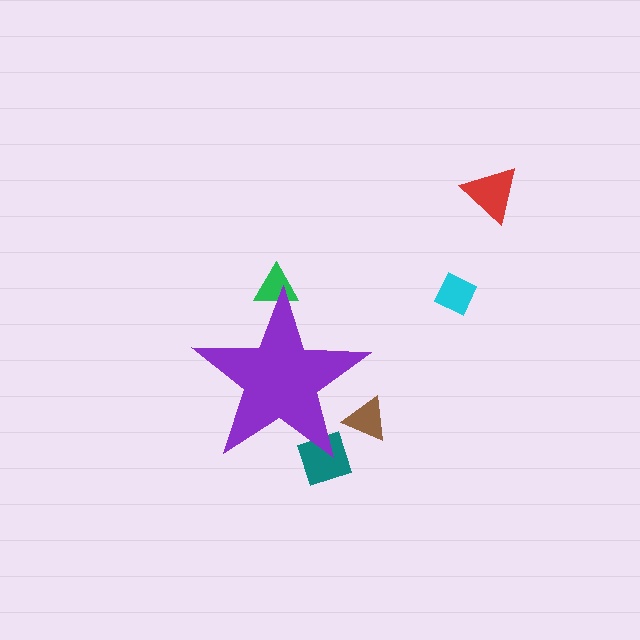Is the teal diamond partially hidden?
Yes, the teal diamond is partially hidden behind the purple star.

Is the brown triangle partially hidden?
Yes, the brown triangle is partially hidden behind the purple star.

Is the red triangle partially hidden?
No, the red triangle is fully visible.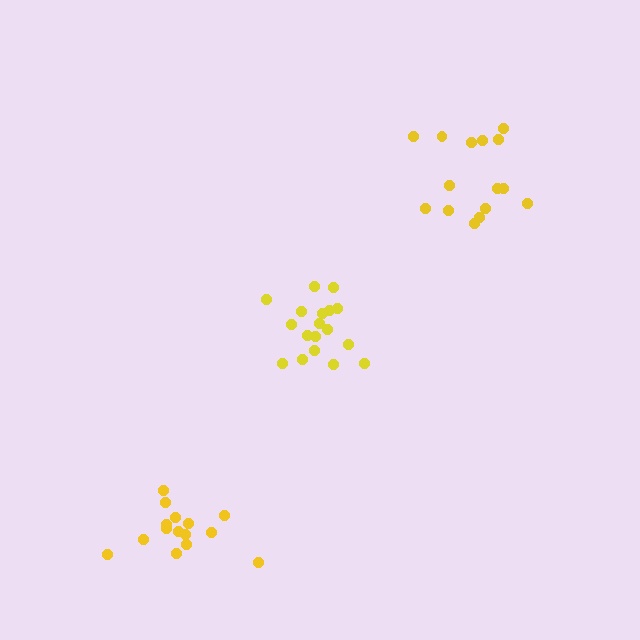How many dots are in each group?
Group 1: 18 dots, Group 2: 16 dots, Group 3: 15 dots (49 total).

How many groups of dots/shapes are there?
There are 3 groups.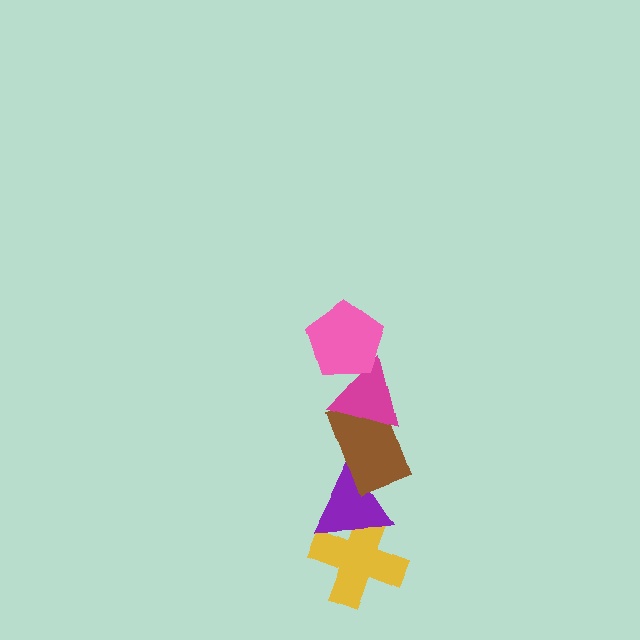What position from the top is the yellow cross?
The yellow cross is 5th from the top.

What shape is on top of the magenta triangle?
The pink pentagon is on top of the magenta triangle.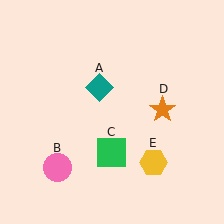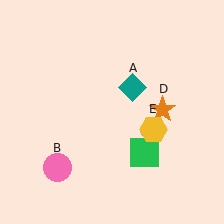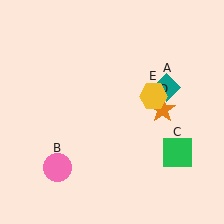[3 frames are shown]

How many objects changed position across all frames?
3 objects changed position: teal diamond (object A), green square (object C), yellow hexagon (object E).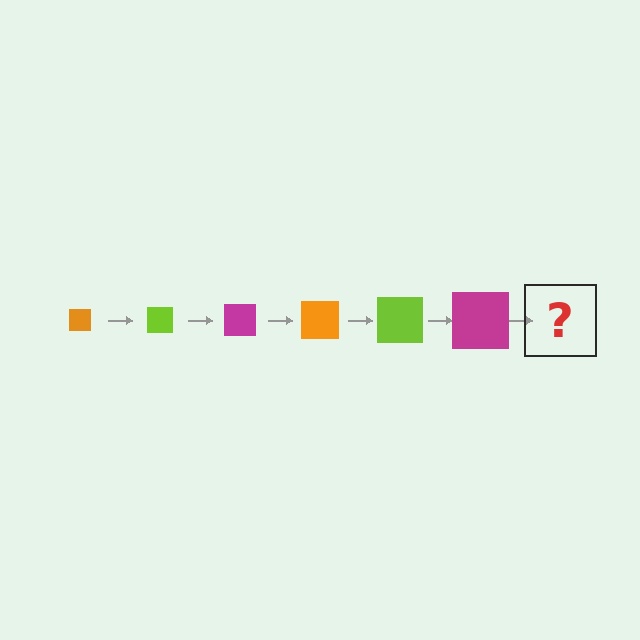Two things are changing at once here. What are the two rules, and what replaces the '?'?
The two rules are that the square grows larger each step and the color cycles through orange, lime, and magenta. The '?' should be an orange square, larger than the previous one.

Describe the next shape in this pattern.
It should be an orange square, larger than the previous one.